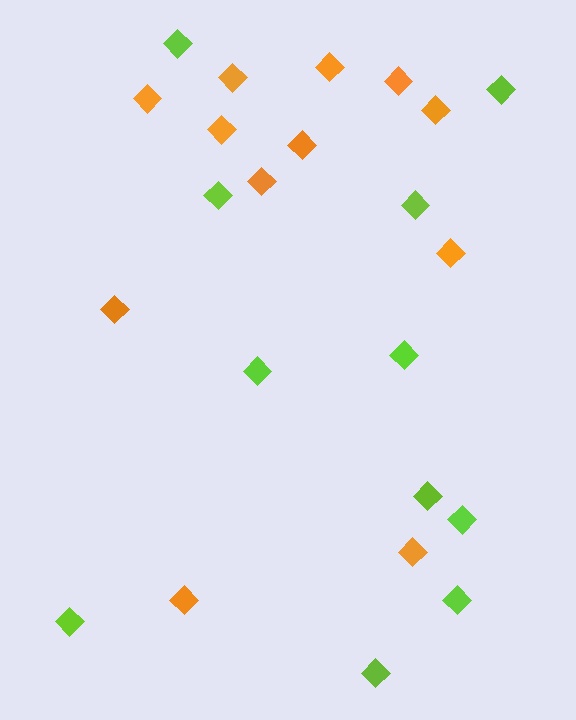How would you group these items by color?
There are 2 groups: one group of lime diamonds (11) and one group of orange diamonds (12).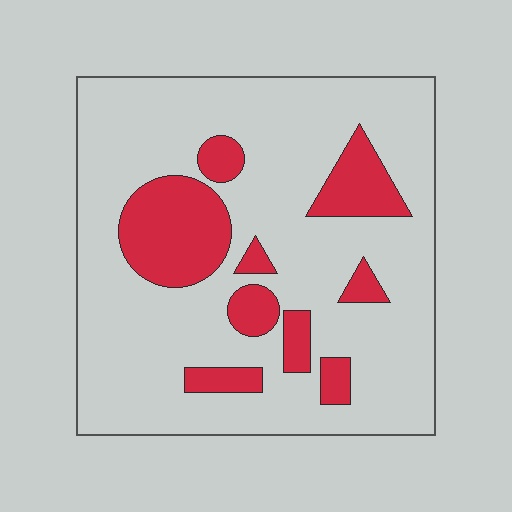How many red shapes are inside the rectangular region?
9.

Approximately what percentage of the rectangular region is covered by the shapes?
Approximately 20%.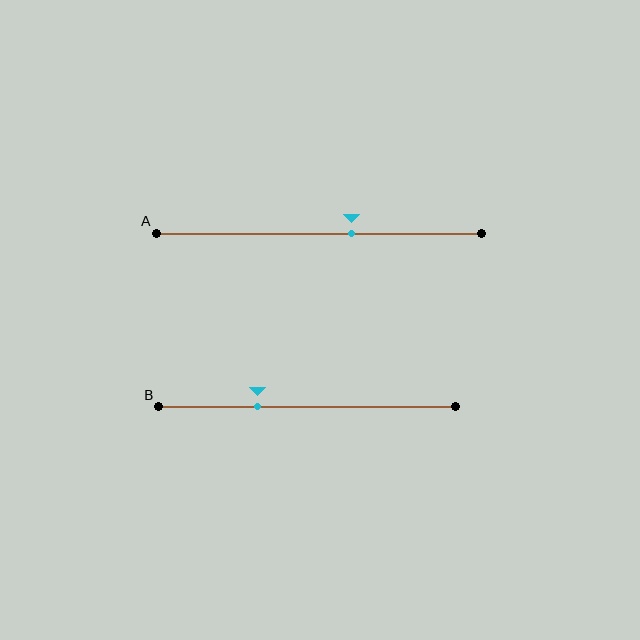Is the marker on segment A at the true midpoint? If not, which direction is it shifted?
No, the marker on segment A is shifted to the right by about 10% of the segment length.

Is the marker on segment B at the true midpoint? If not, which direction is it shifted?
No, the marker on segment B is shifted to the left by about 17% of the segment length.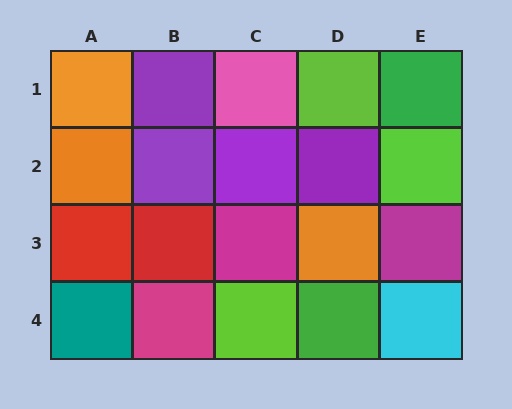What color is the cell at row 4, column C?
Lime.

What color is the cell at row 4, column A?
Teal.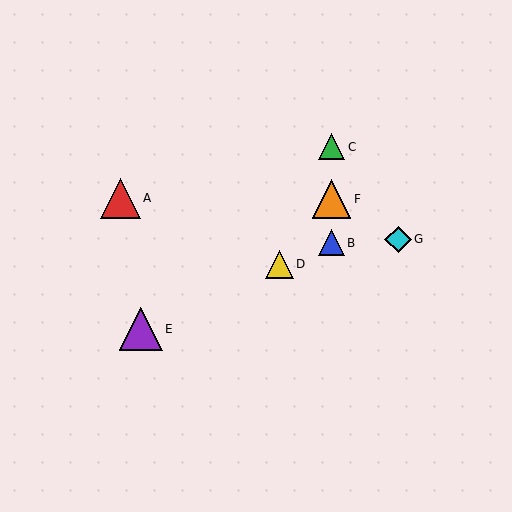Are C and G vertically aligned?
No, C is at x≈331 and G is at x≈398.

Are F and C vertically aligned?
Yes, both are at x≈331.